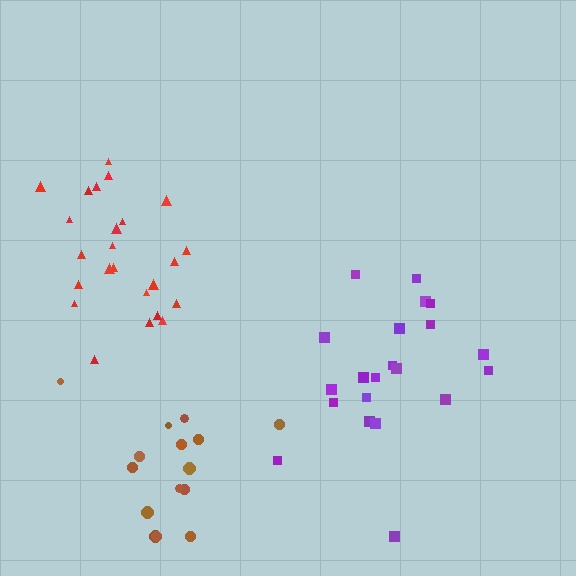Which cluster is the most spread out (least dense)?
Brown.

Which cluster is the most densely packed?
Red.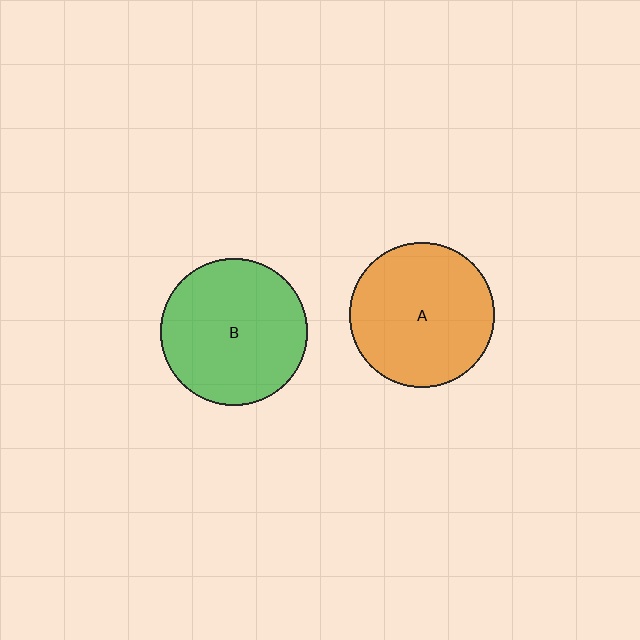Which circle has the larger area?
Circle B (green).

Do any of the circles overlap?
No, none of the circles overlap.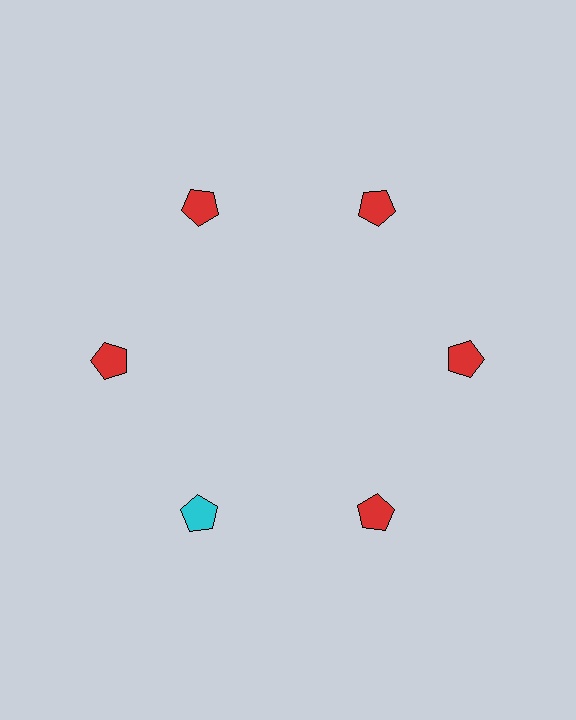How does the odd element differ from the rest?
It has a different color: cyan instead of red.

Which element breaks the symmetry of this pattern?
The cyan pentagon at roughly the 7 o'clock position breaks the symmetry. All other shapes are red pentagons.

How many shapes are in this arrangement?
There are 6 shapes arranged in a ring pattern.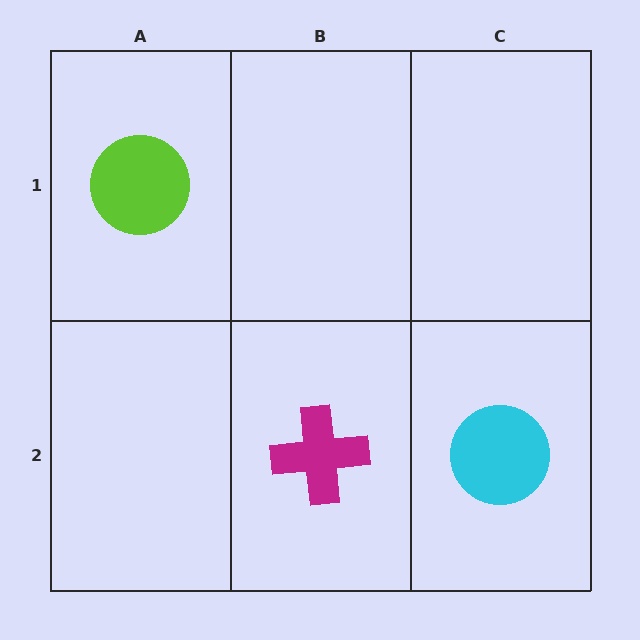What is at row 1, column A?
A lime circle.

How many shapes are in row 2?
2 shapes.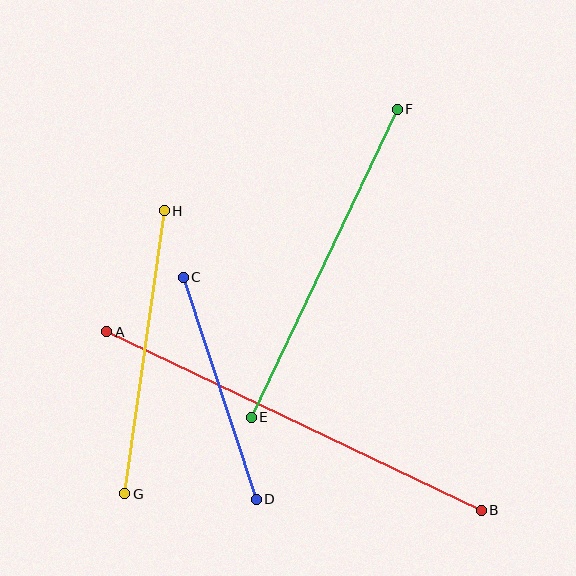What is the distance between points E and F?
The distance is approximately 341 pixels.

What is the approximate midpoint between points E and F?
The midpoint is at approximately (324, 263) pixels.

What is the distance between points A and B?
The distance is approximately 415 pixels.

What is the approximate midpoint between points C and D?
The midpoint is at approximately (220, 388) pixels.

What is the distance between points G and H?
The distance is approximately 286 pixels.